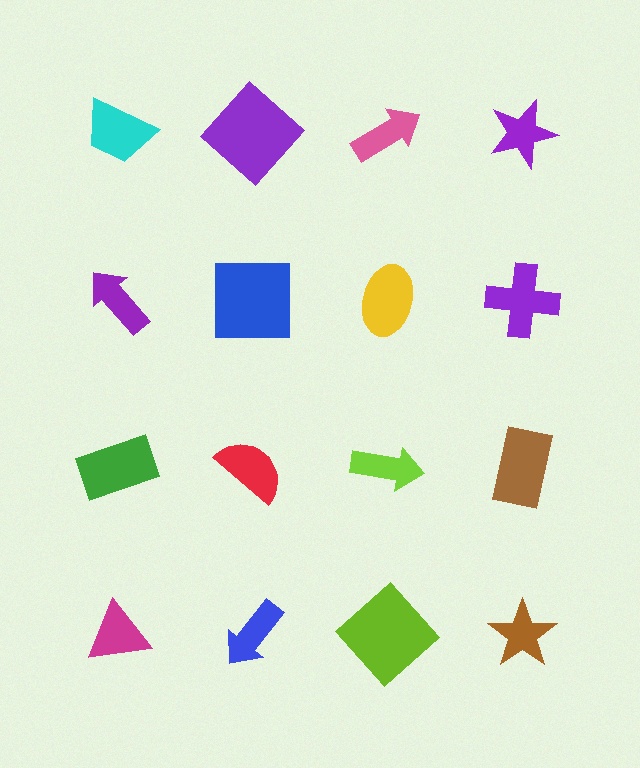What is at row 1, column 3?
A pink arrow.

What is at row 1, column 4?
A purple star.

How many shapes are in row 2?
4 shapes.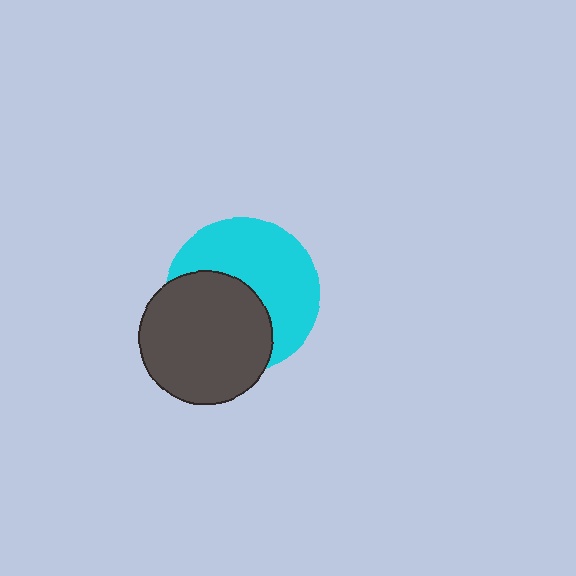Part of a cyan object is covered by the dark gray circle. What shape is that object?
It is a circle.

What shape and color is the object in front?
The object in front is a dark gray circle.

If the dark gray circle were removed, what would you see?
You would see the complete cyan circle.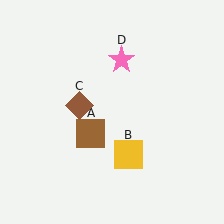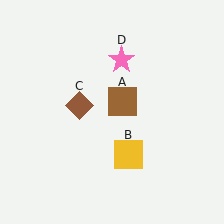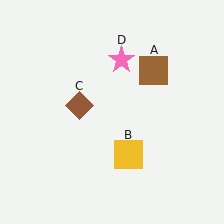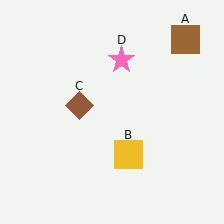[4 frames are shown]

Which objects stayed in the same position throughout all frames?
Yellow square (object B) and brown diamond (object C) and pink star (object D) remained stationary.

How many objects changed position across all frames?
1 object changed position: brown square (object A).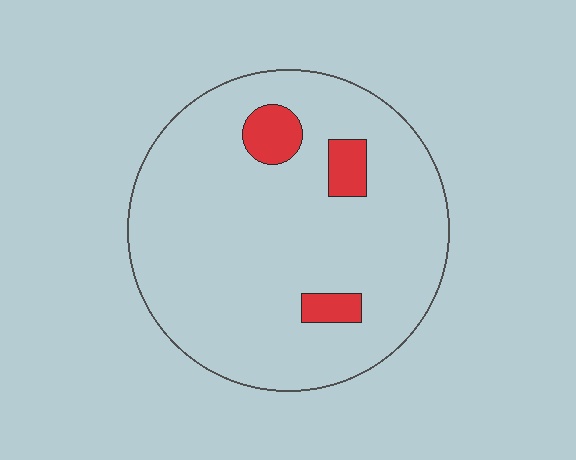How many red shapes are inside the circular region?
3.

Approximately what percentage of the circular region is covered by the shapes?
Approximately 10%.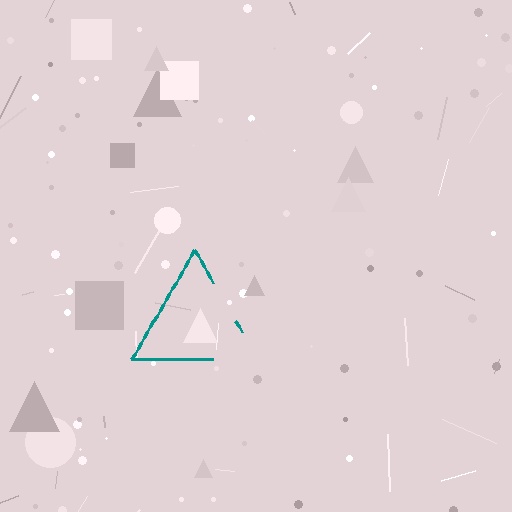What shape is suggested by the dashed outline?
The dashed outline suggests a triangle.